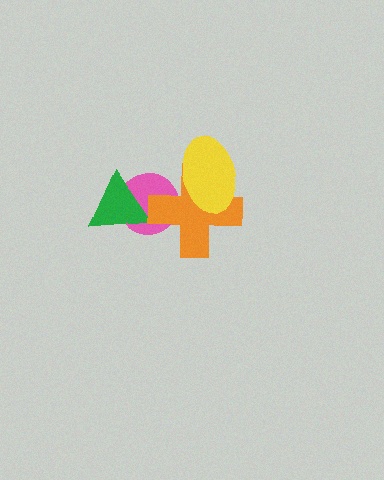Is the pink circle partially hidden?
Yes, it is partially covered by another shape.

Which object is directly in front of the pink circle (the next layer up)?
The green triangle is directly in front of the pink circle.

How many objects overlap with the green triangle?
1 object overlaps with the green triangle.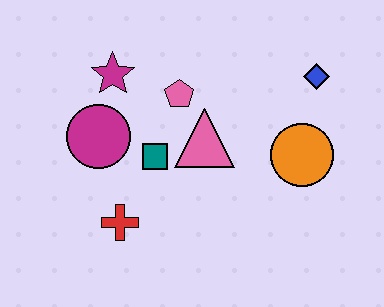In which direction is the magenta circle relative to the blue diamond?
The magenta circle is to the left of the blue diamond.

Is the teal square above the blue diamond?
No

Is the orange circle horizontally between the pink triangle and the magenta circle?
No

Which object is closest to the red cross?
The teal square is closest to the red cross.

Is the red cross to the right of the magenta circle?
Yes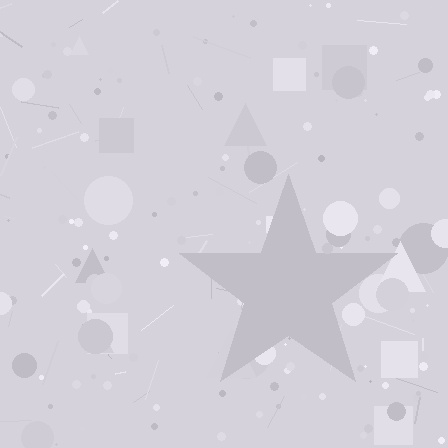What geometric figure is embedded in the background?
A star is embedded in the background.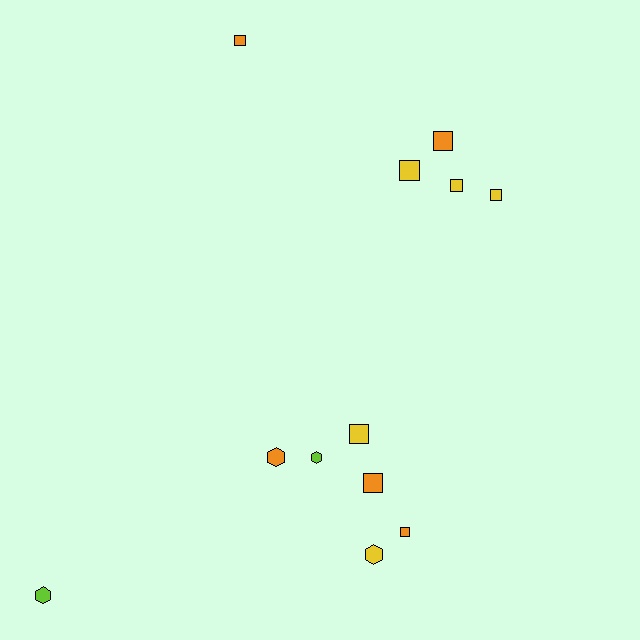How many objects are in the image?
There are 12 objects.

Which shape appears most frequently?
Square, with 8 objects.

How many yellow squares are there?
There are 4 yellow squares.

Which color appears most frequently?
Yellow, with 5 objects.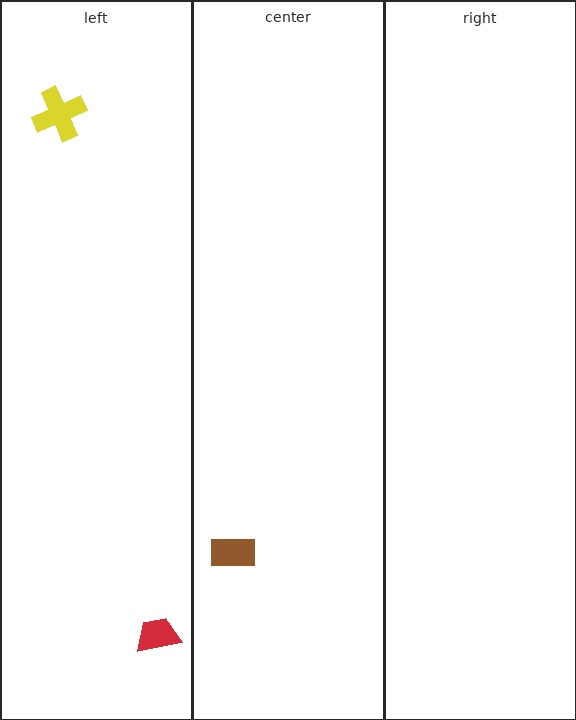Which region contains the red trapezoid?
The left region.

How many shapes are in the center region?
1.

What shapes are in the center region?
The brown rectangle.